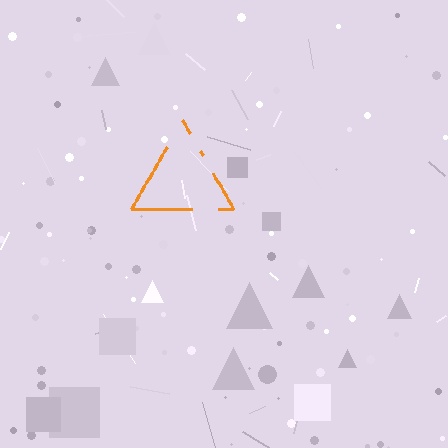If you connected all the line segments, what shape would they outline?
They would outline a triangle.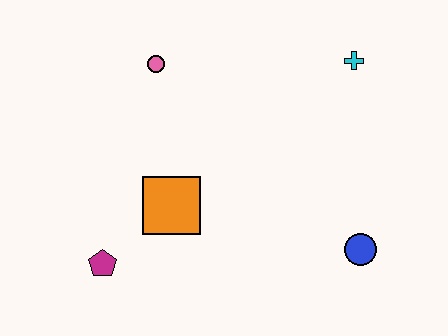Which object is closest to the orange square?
The magenta pentagon is closest to the orange square.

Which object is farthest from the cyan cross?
The magenta pentagon is farthest from the cyan cross.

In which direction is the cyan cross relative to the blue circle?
The cyan cross is above the blue circle.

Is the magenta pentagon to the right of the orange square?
No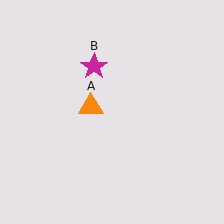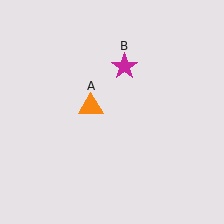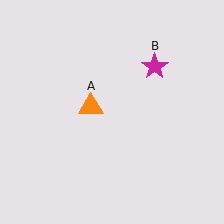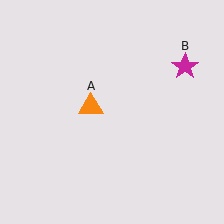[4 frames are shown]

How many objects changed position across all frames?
1 object changed position: magenta star (object B).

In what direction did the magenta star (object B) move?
The magenta star (object B) moved right.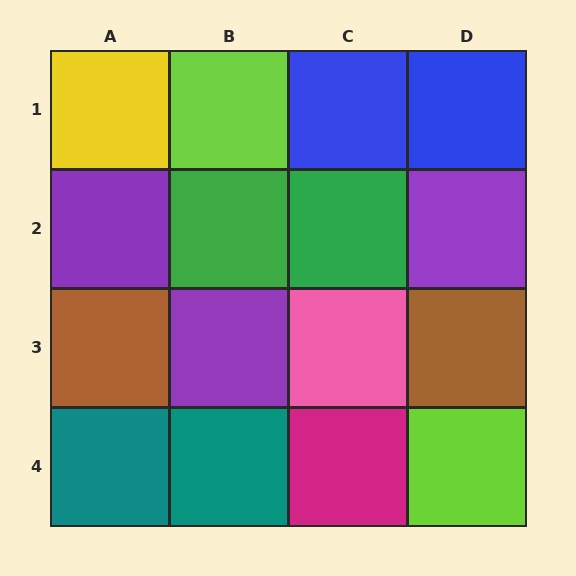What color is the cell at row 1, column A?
Yellow.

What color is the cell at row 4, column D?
Lime.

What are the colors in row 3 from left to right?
Brown, purple, pink, brown.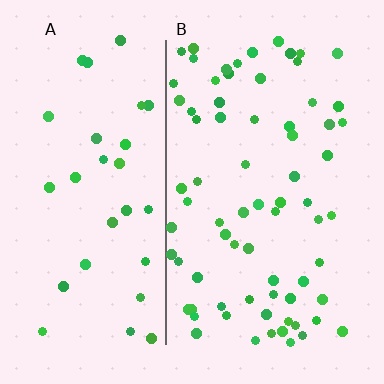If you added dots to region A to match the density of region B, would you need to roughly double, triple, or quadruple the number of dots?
Approximately double.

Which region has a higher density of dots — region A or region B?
B (the right).